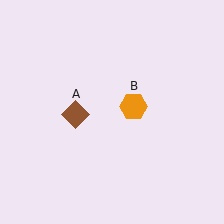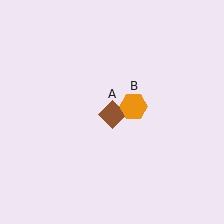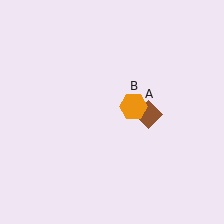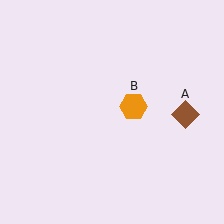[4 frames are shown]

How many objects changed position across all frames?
1 object changed position: brown diamond (object A).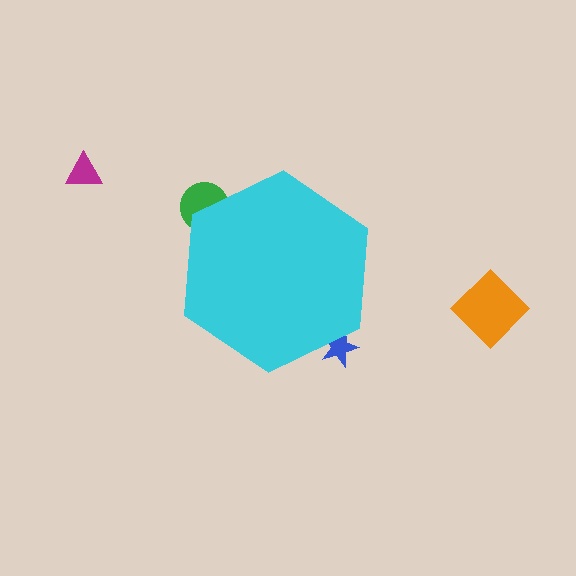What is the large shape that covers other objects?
A cyan hexagon.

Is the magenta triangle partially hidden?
No, the magenta triangle is fully visible.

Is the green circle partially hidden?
Yes, the green circle is partially hidden behind the cyan hexagon.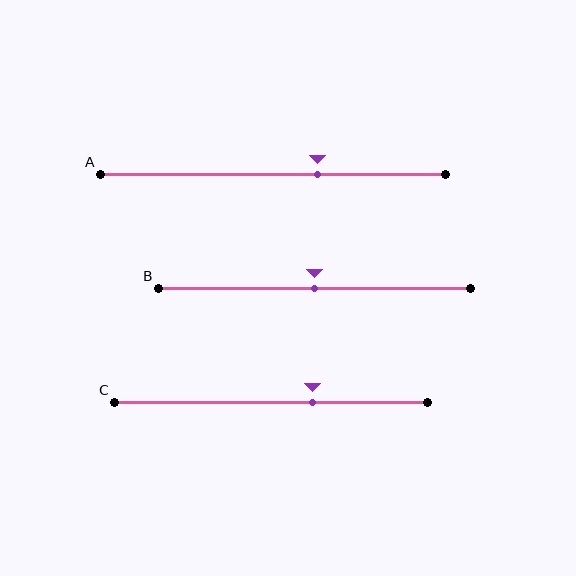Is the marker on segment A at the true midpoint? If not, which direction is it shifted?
No, the marker on segment A is shifted to the right by about 13% of the segment length.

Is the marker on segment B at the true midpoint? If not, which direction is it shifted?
Yes, the marker on segment B is at the true midpoint.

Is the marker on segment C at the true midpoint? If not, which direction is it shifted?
No, the marker on segment C is shifted to the right by about 13% of the segment length.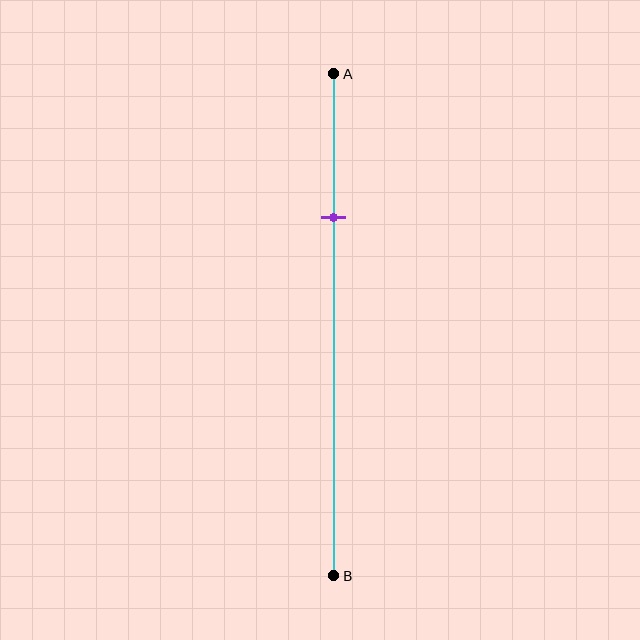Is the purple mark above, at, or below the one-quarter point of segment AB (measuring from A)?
The purple mark is below the one-quarter point of segment AB.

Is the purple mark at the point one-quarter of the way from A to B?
No, the mark is at about 30% from A, not at the 25% one-quarter point.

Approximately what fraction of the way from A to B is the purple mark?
The purple mark is approximately 30% of the way from A to B.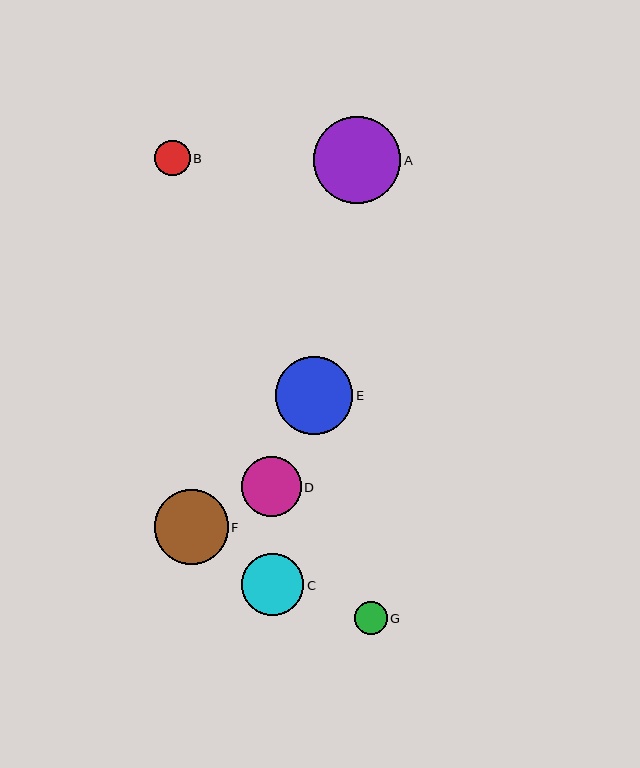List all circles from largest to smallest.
From largest to smallest: A, E, F, C, D, B, G.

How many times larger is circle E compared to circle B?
Circle E is approximately 2.2 times the size of circle B.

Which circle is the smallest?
Circle G is the smallest with a size of approximately 33 pixels.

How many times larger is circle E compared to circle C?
Circle E is approximately 1.2 times the size of circle C.